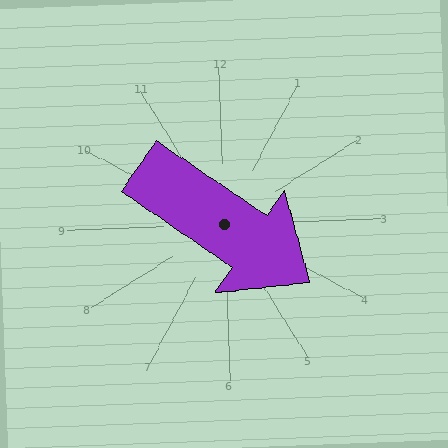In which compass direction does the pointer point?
Southeast.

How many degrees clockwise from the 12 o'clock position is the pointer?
Approximately 126 degrees.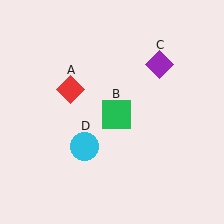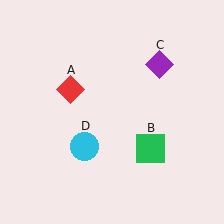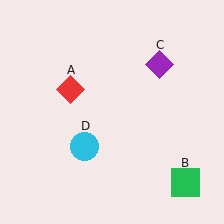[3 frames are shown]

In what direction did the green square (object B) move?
The green square (object B) moved down and to the right.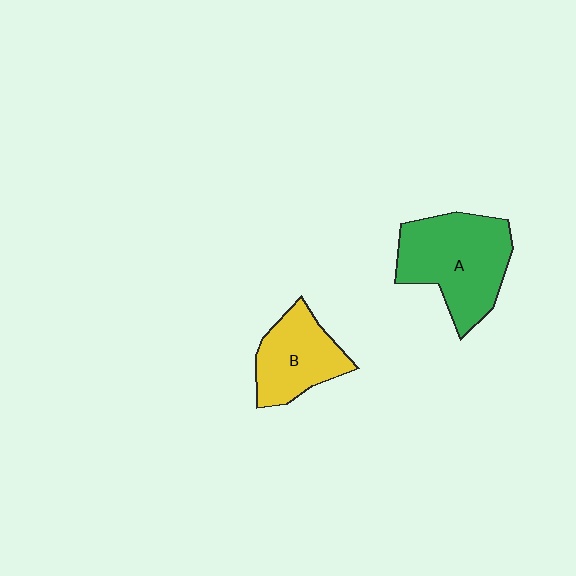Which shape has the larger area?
Shape A (green).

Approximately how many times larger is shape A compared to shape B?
Approximately 1.5 times.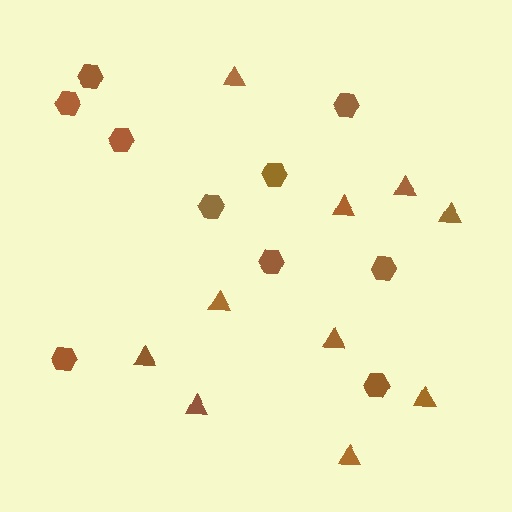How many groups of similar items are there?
There are 2 groups: one group of hexagons (10) and one group of triangles (10).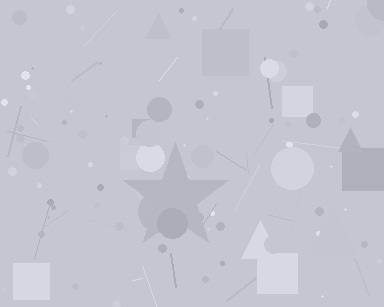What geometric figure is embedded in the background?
A star is embedded in the background.